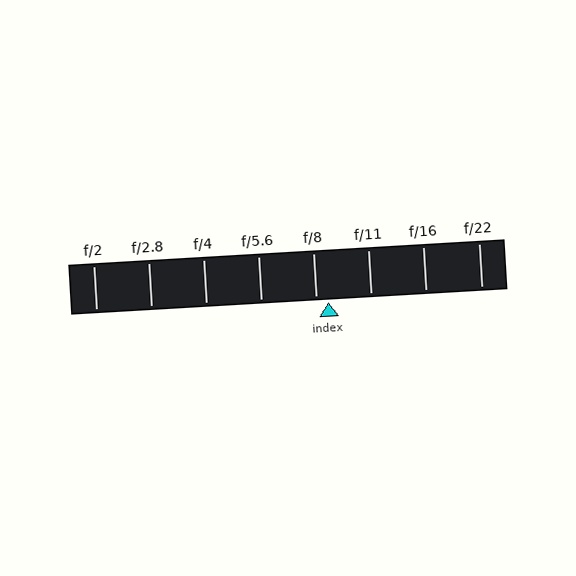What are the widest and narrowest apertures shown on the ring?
The widest aperture shown is f/2 and the narrowest is f/22.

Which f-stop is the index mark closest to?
The index mark is closest to f/8.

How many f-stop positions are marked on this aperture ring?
There are 8 f-stop positions marked.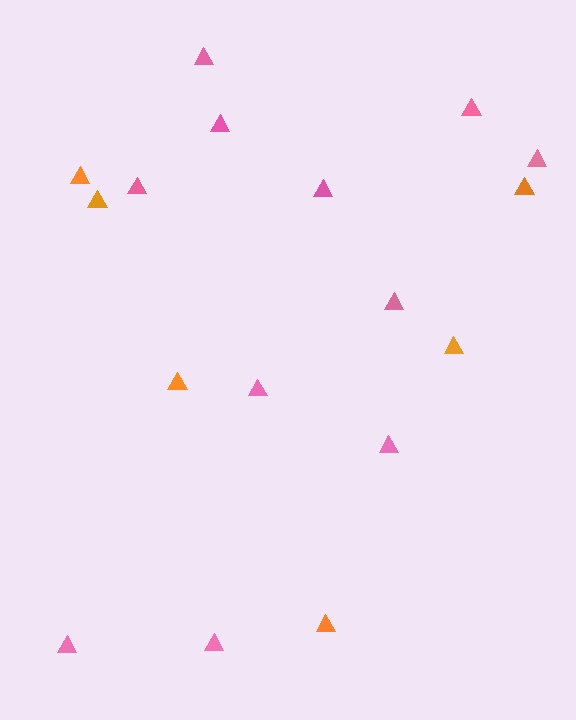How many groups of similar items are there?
There are 2 groups: one group of pink triangles (11) and one group of orange triangles (6).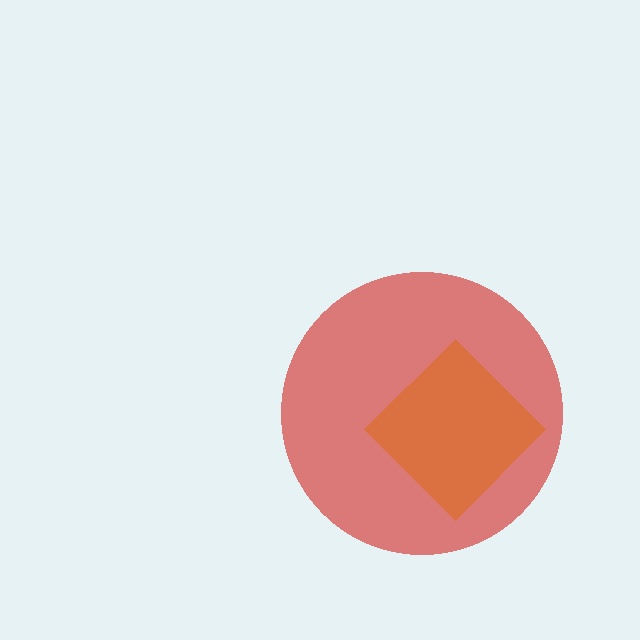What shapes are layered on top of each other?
The layered shapes are: a yellow diamond, a red circle.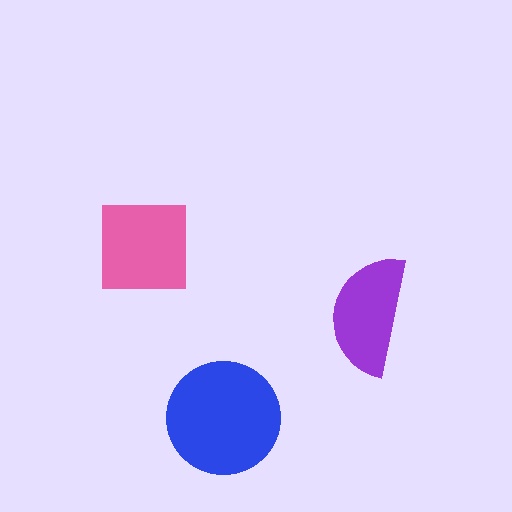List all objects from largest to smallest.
The blue circle, the pink square, the purple semicircle.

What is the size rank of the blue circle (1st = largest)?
1st.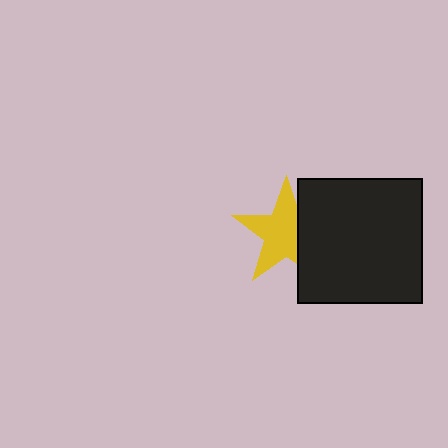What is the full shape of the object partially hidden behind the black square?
The partially hidden object is a yellow star.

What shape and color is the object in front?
The object in front is a black square.